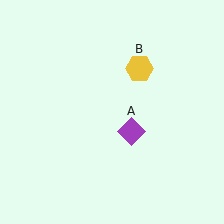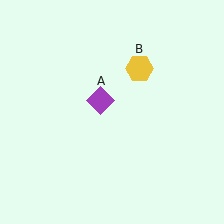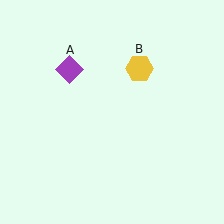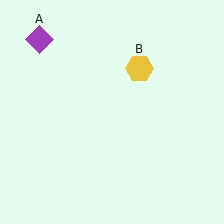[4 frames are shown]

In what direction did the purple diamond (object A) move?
The purple diamond (object A) moved up and to the left.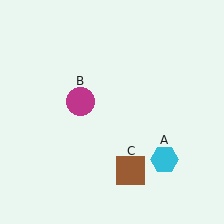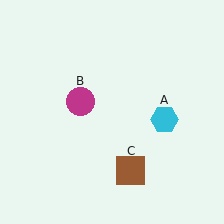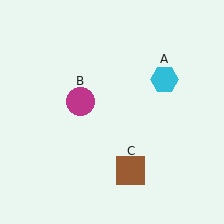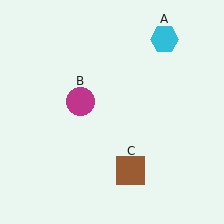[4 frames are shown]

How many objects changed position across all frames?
1 object changed position: cyan hexagon (object A).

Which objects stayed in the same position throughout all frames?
Magenta circle (object B) and brown square (object C) remained stationary.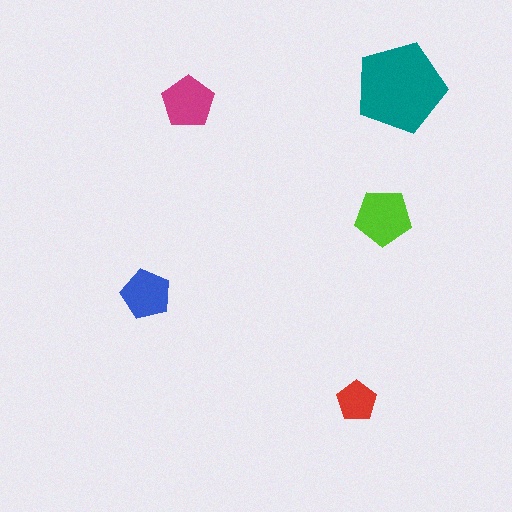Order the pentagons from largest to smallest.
the teal one, the lime one, the magenta one, the blue one, the red one.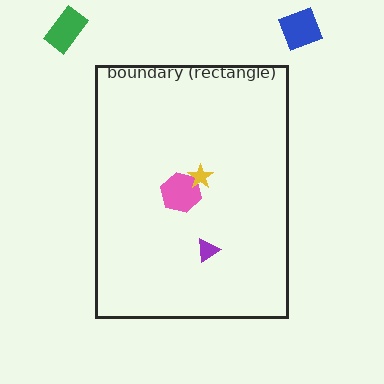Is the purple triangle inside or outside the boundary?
Inside.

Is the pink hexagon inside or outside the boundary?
Inside.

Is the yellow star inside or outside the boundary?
Inside.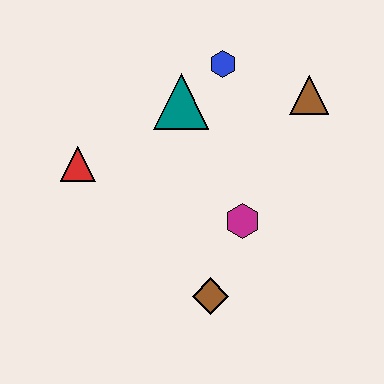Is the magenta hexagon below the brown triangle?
Yes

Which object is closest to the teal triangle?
The blue hexagon is closest to the teal triangle.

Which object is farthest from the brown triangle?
The red triangle is farthest from the brown triangle.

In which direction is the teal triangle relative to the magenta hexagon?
The teal triangle is above the magenta hexagon.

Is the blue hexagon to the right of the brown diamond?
Yes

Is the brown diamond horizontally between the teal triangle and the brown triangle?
Yes